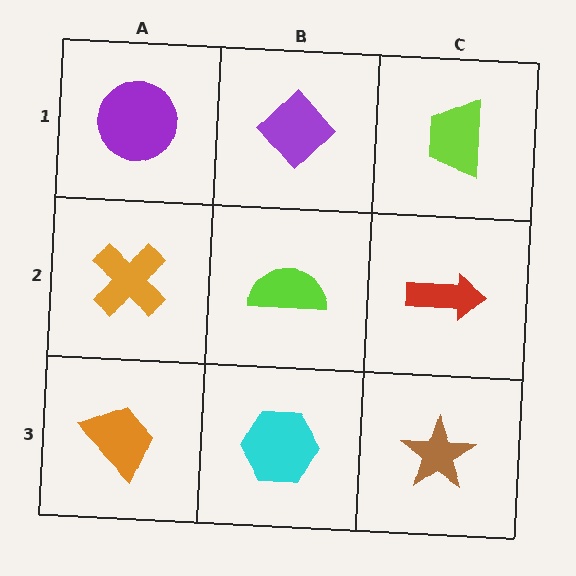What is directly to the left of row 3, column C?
A cyan hexagon.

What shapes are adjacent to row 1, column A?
An orange cross (row 2, column A), a purple diamond (row 1, column B).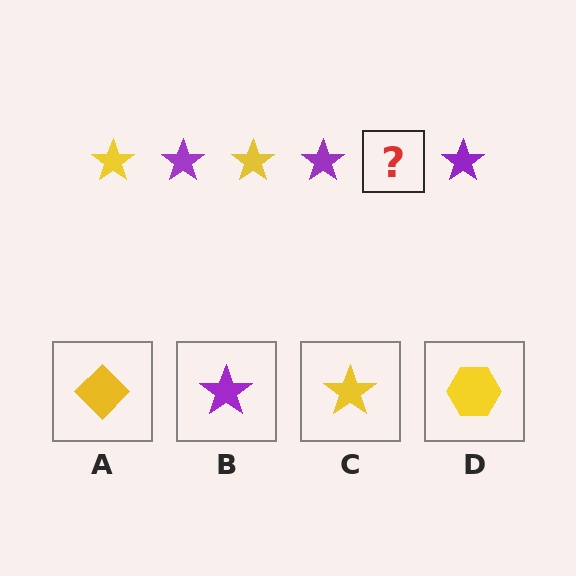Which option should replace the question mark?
Option C.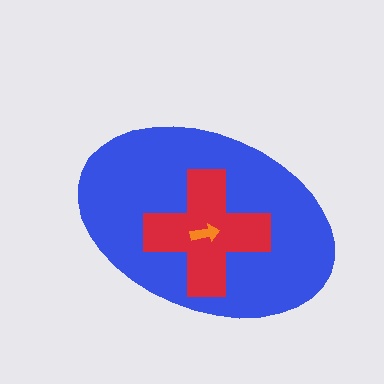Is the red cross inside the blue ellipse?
Yes.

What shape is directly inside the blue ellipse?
The red cross.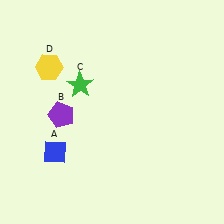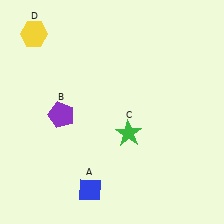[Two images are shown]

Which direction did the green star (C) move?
The green star (C) moved down.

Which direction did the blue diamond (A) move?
The blue diamond (A) moved down.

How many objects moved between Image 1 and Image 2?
3 objects moved between the two images.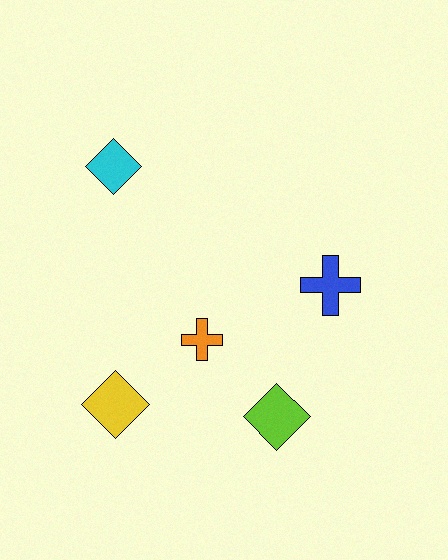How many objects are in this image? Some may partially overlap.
There are 5 objects.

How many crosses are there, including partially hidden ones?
There are 2 crosses.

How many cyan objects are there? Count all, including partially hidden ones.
There is 1 cyan object.